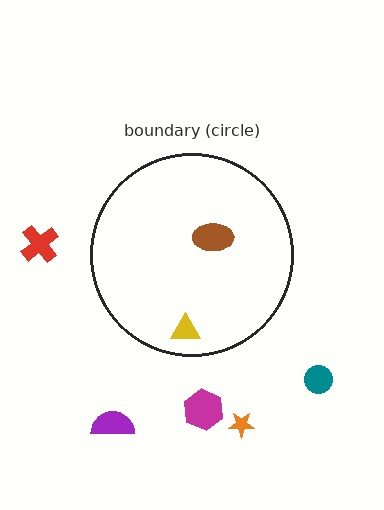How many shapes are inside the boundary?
2 inside, 5 outside.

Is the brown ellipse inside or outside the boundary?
Inside.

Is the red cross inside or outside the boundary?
Outside.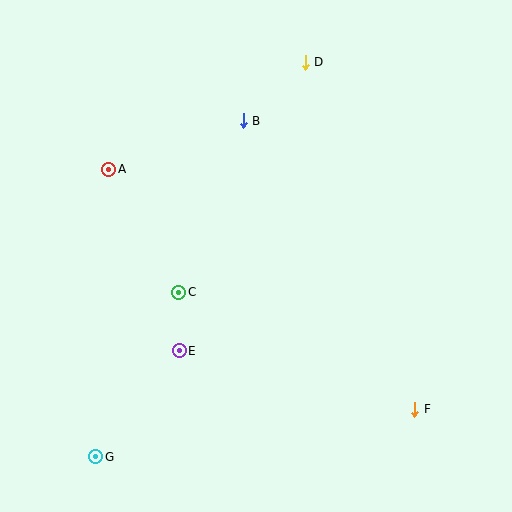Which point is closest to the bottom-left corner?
Point G is closest to the bottom-left corner.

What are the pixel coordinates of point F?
Point F is at (415, 409).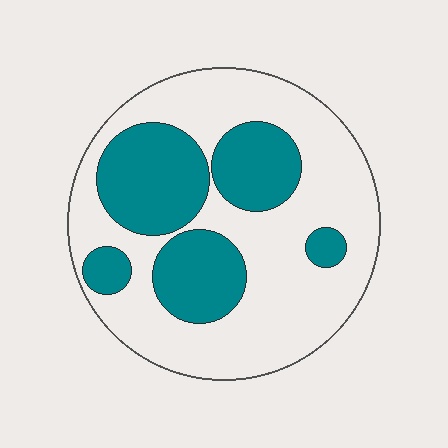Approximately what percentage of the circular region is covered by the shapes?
Approximately 35%.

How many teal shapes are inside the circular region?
5.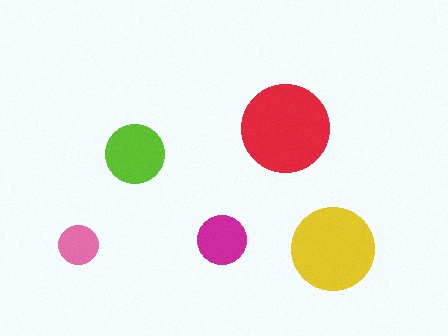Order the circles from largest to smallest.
the red one, the yellow one, the lime one, the magenta one, the pink one.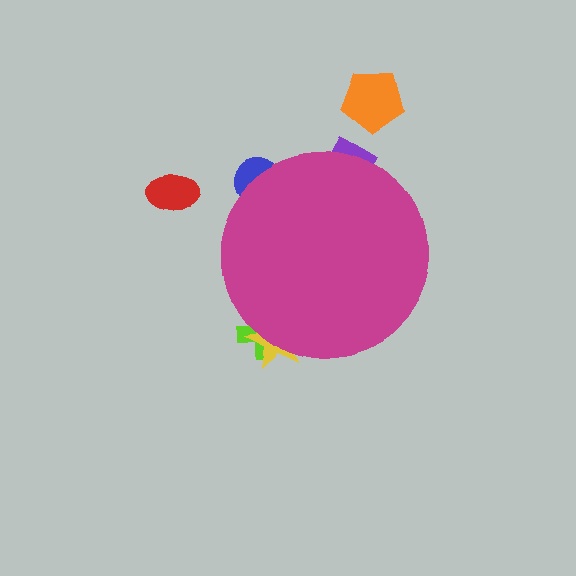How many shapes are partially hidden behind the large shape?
4 shapes are partially hidden.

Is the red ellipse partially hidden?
No, the red ellipse is fully visible.